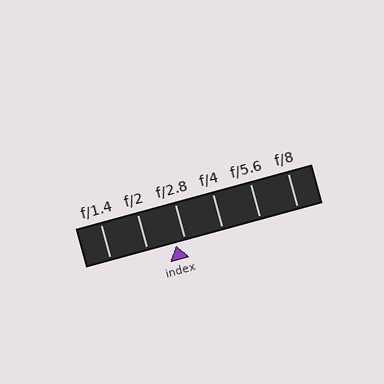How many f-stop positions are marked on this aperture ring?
There are 6 f-stop positions marked.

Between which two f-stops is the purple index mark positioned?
The index mark is between f/2 and f/2.8.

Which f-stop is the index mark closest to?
The index mark is closest to f/2.8.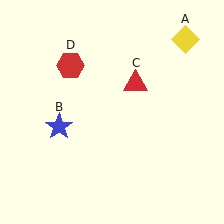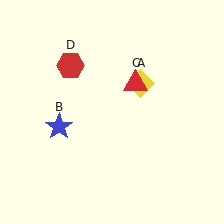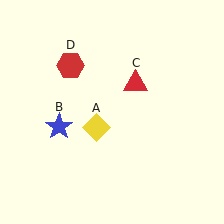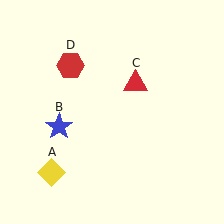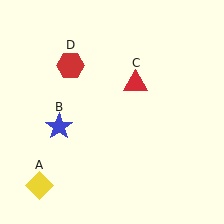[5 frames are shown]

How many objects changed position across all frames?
1 object changed position: yellow diamond (object A).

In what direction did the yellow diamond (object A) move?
The yellow diamond (object A) moved down and to the left.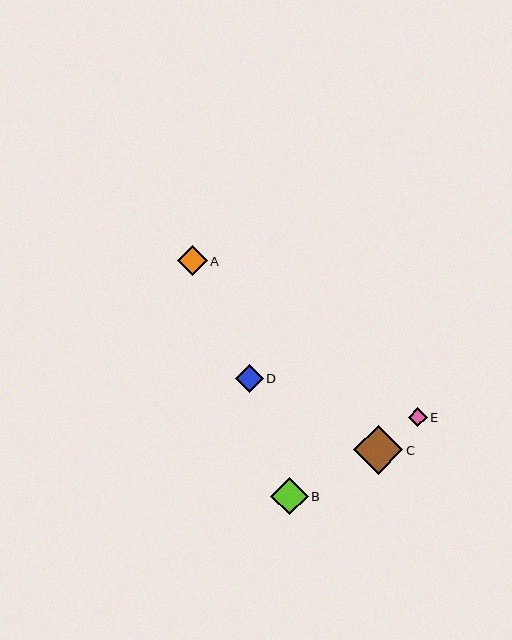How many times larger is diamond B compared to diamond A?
Diamond B is approximately 1.3 times the size of diamond A.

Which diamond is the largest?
Diamond C is the largest with a size of approximately 50 pixels.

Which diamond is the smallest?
Diamond E is the smallest with a size of approximately 19 pixels.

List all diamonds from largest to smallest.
From largest to smallest: C, B, A, D, E.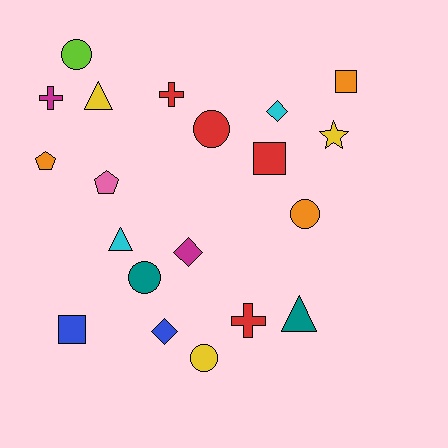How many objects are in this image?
There are 20 objects.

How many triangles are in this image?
There are 3 triangles.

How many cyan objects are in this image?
There are 2 cyan objects.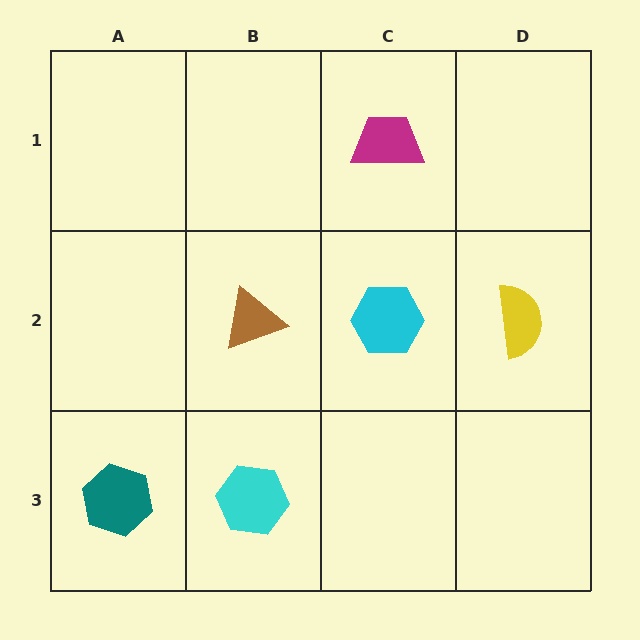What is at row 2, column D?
A yellow semicircle.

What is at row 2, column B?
A brown triangle.